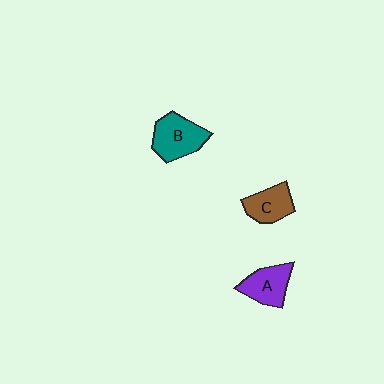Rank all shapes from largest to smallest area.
From largest to smallest: B (teal), A (purple), C (brown).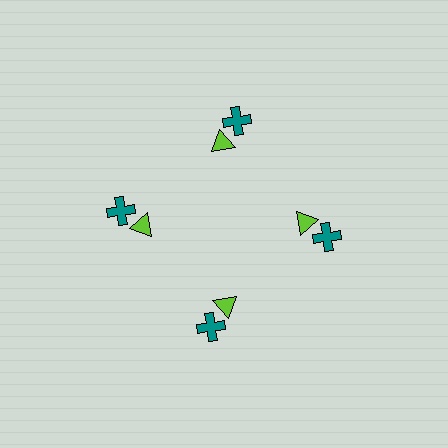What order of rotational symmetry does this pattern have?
This pattern has 4-fold rotational symmetry.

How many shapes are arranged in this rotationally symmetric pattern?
There are 8 shapes, arranged in 4 groups of 2.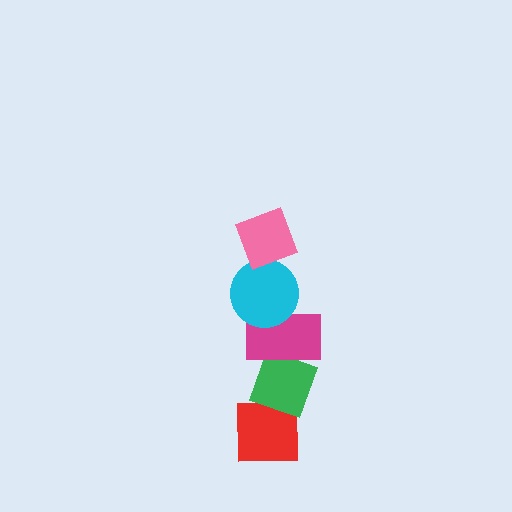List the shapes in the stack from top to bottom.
From top to bottom: the pink diamond, the cyan circle, the magenta rectangle, the green diamond, the red square.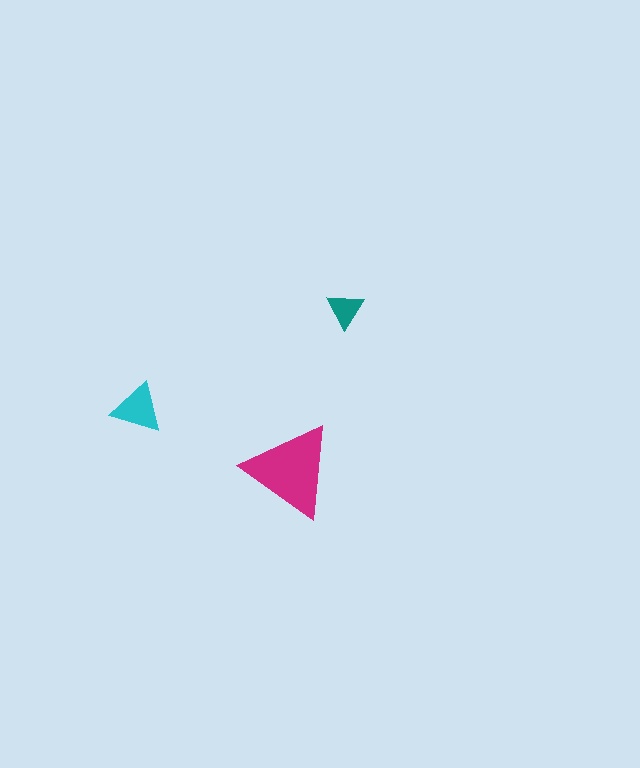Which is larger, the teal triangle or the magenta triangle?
The magenta one.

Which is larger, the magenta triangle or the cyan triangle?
The magenta one.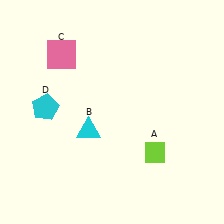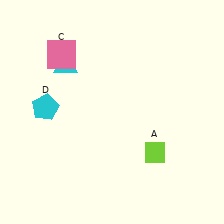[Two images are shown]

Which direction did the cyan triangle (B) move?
The cyan triangle (B) moved up.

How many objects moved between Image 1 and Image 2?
1 object moved between the two images.